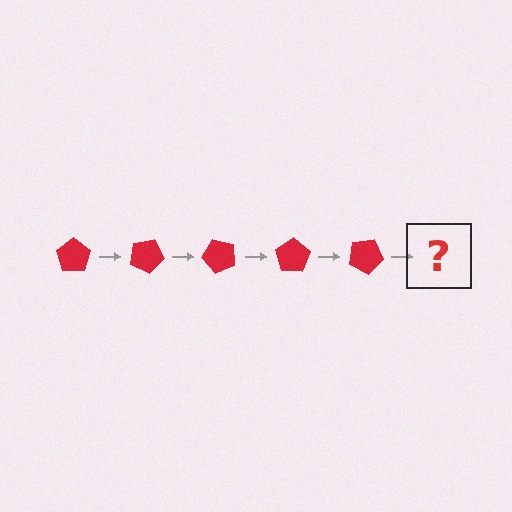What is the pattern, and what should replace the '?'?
The pattern is that the pentagon rotates 25 degrees each step. The '?' should be a red pentagon rotated 125 degrees.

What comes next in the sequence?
The next element should be a red pentagon rotated 125 degrees.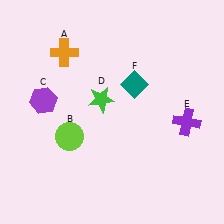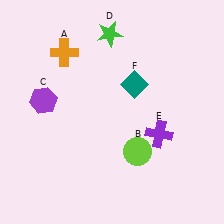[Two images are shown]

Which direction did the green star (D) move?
The green star (D) moved up.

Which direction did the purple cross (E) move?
The purple cross (E) moved left.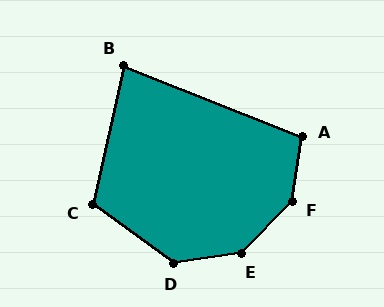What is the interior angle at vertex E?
Approximately 143 degrees (obtuse).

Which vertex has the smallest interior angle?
B, at approximately 81 degrees.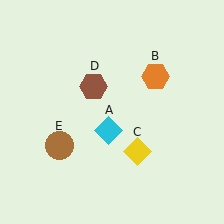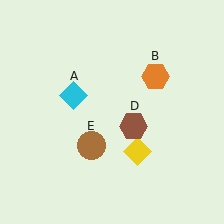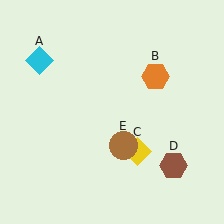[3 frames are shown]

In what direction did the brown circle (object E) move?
The brown circle (object E) moved right.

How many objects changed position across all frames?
3 objects changed position: cyan diamond (object A), brown hexagon (object D), brown circle (object E).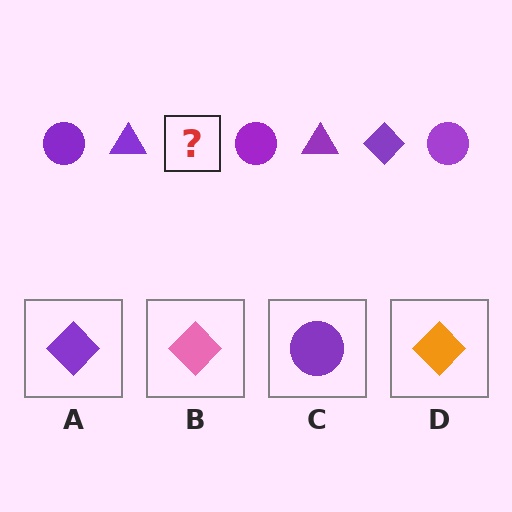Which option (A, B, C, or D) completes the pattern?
A.